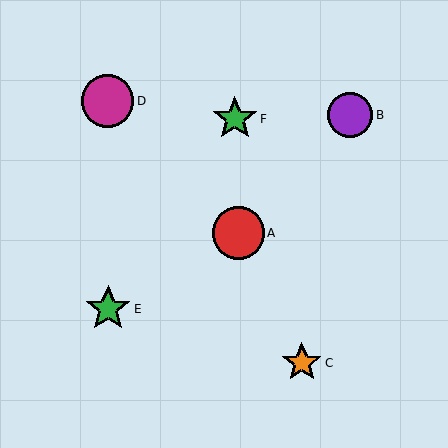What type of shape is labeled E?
Shape E is a green star.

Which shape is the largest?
The magenta circle (labeled D) is the largest.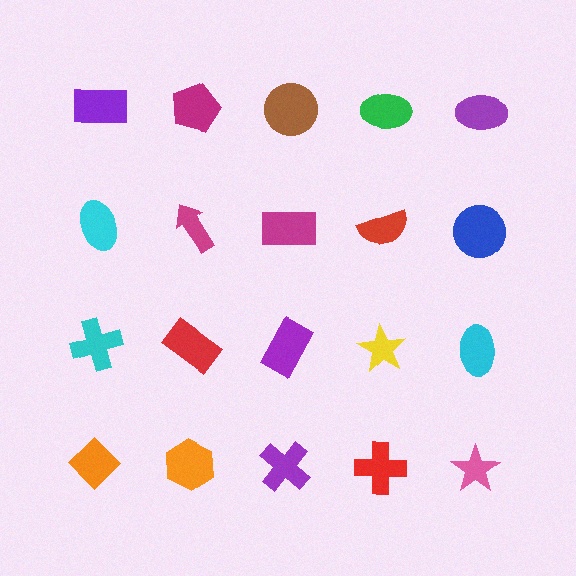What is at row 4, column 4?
A red cross.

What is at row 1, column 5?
A purple ellipse.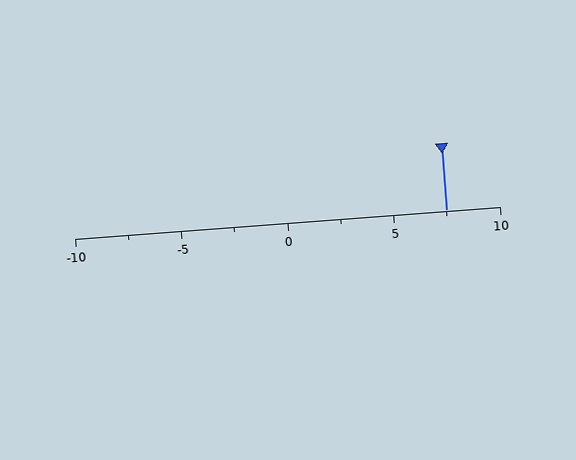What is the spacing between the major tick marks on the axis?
The major ticks are spaced 5 apart.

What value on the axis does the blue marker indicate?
The marker indicates approximately 7.5.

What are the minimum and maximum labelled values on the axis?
The axis runs from -10 to 10.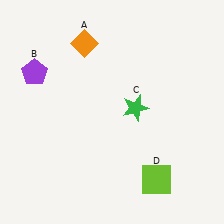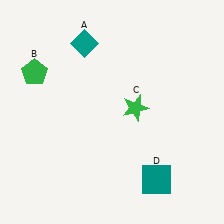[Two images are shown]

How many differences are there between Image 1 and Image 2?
There are 3 differences between the two images.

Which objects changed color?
A changed from orange to teal. B changed from purple to green. D changed from lime to teal.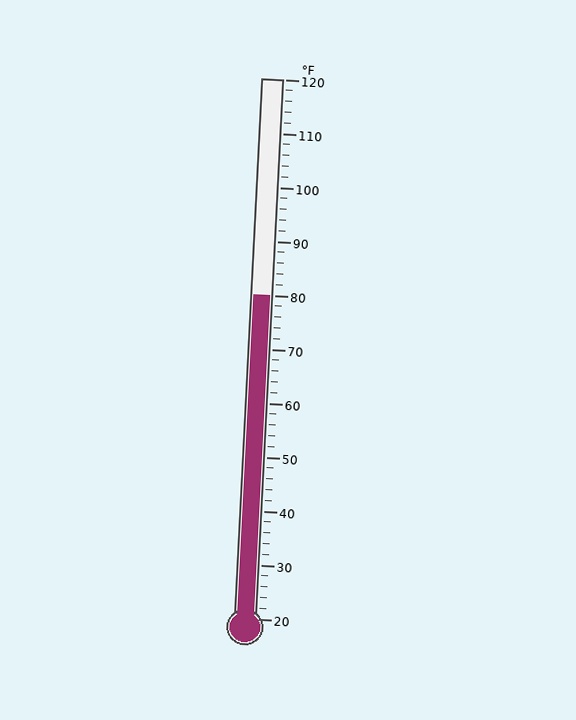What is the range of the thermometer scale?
The thermometer scale ranges from 20°F to 120°F.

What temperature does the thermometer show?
The thermometer shows approximately 80°F.